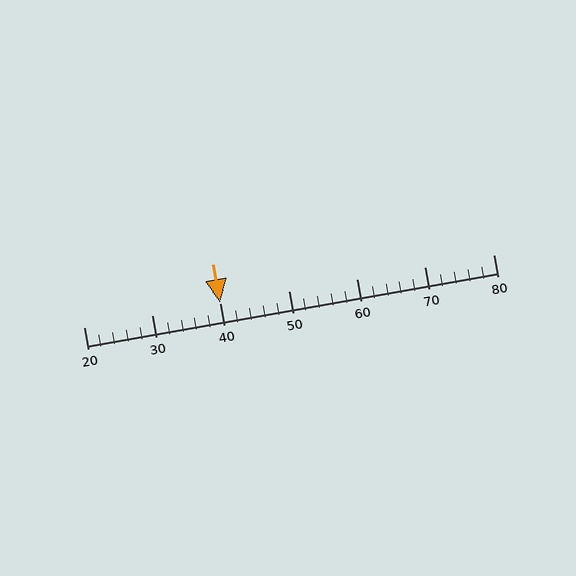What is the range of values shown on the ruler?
The ruler shows values from 20 to 80.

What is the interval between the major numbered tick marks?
The major tick marks are spaced 10 units apart.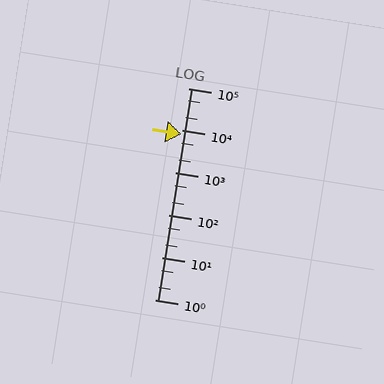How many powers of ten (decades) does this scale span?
The scale spans 5 decades, from 1 to 100000.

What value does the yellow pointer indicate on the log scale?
The pointer indicates approximately 8400.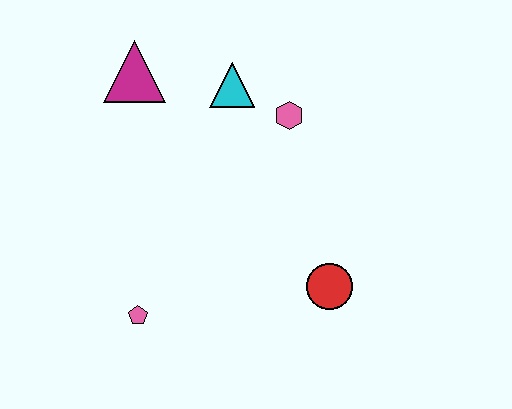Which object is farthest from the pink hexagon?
The pink pentagon is farthest from the pink hexagon.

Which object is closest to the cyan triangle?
The pink hexagon is closest to the cyan triangle.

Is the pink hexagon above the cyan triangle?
No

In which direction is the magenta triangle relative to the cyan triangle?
The magenta triangle is to the left of the cyan triangle.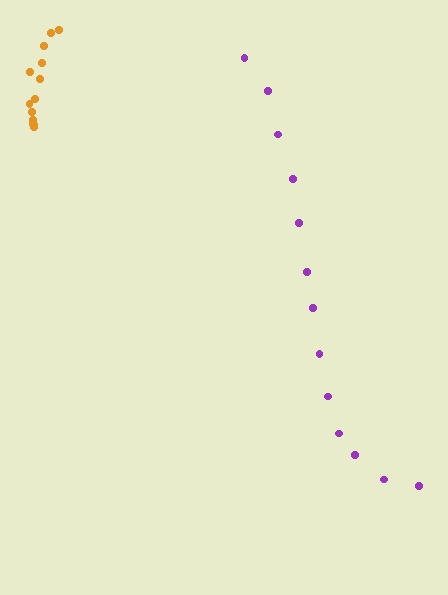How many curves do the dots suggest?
There are 2 distinct paths.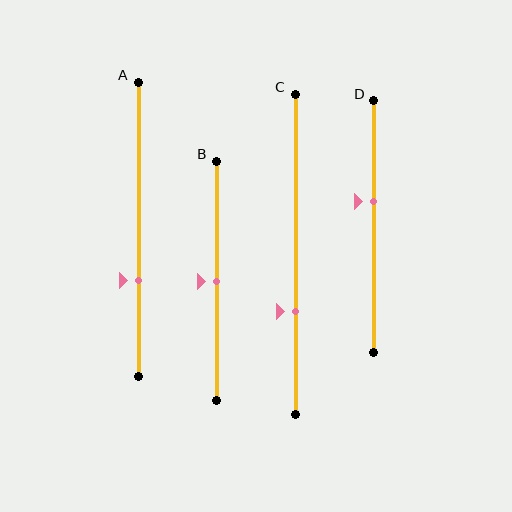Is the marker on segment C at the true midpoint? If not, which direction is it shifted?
No, the marker on segment C is shifted downward by about 18% of the segment length.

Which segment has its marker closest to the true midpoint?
Segment B has its marker closest to the true midpoint.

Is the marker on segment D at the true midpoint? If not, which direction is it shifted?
No, the marker on segment D is shifted upward by about 10% of the segment length.